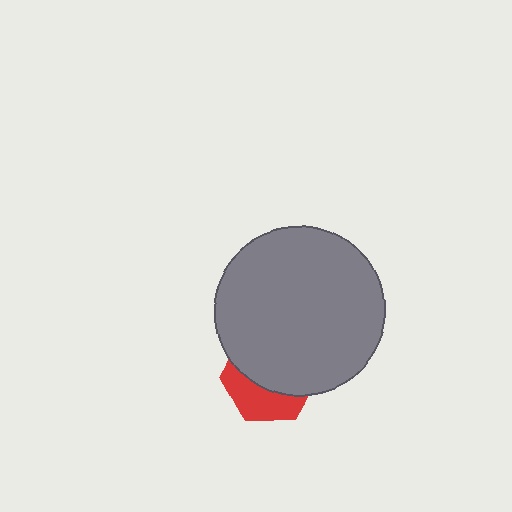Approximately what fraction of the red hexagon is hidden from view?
Roughly 62% of the red hexagon is hidden behind the gray circle.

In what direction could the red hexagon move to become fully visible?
The red hexagon could move down. That would shift it out from behind the gray circle entirely.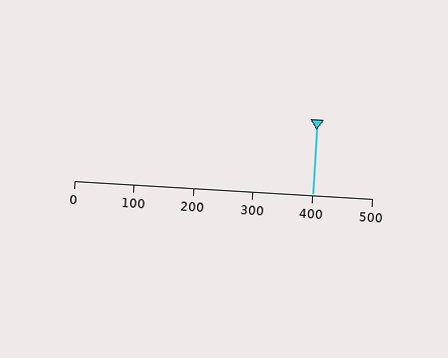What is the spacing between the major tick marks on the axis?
The major ticks are spaced 100 apart.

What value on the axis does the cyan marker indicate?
The marker indicates approximately 400.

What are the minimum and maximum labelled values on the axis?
The axis runs from 0 to 500.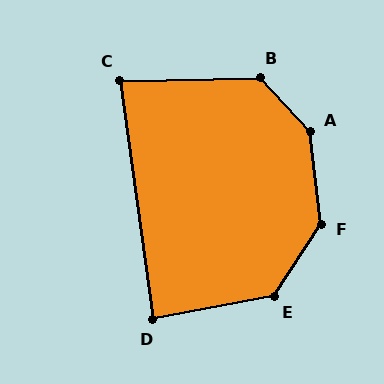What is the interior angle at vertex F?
Approximately 141 degrees (obtuse).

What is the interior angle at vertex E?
Approximately 133 degrees (obtuse).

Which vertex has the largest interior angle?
A, at approximately 143 degrees.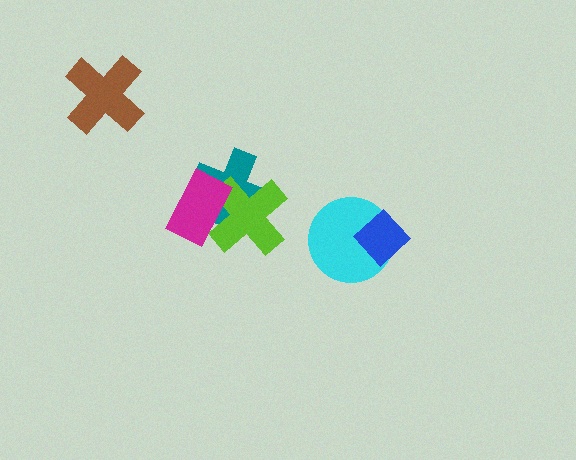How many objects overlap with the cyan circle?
1 object overlaps with the cyan circle.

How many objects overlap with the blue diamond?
1 object overlaps with the blue diamond.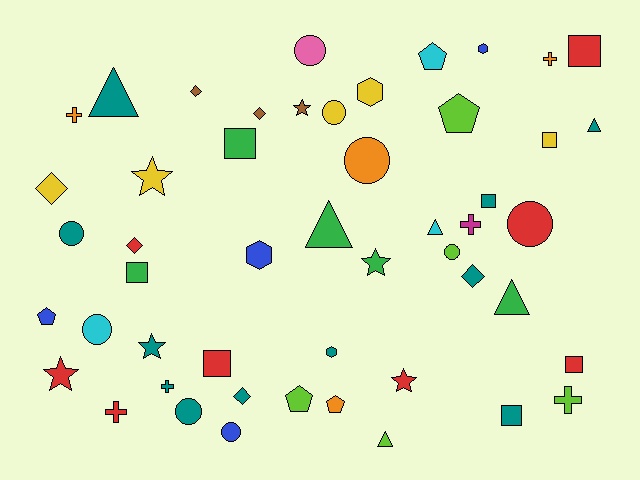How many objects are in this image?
There are 50 objects.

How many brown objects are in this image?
There are 3 brown objects.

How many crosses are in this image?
There are 6 crosses.